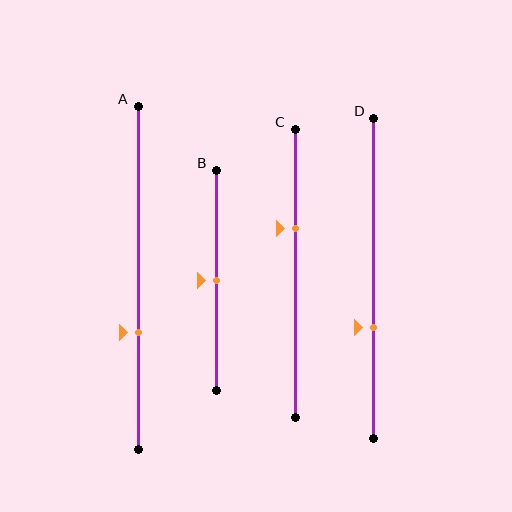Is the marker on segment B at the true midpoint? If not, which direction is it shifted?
Yes, the marker on segment B is at the true midpoint.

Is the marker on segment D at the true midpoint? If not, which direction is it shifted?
No, the marker on segment D is shifted downward by about 15% of the segment length.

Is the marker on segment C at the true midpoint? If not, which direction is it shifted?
No, the marker on segment C is shifted upward by about 16% of the segment length.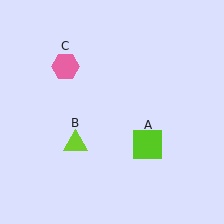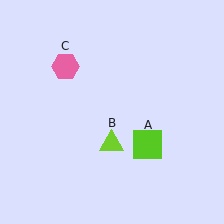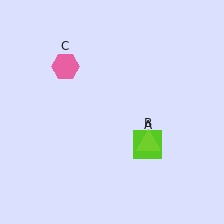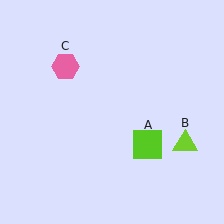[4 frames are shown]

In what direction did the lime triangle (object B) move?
The lime triangle (object B) moved right.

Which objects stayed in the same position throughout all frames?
Lime square (object A) and pink hexagon (object C) remained stationary.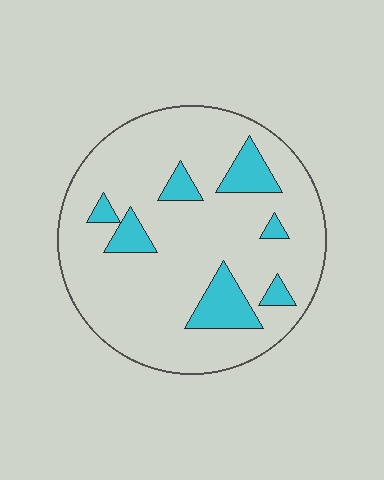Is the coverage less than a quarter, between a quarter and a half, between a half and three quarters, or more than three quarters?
Less than a quarter.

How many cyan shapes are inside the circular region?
7.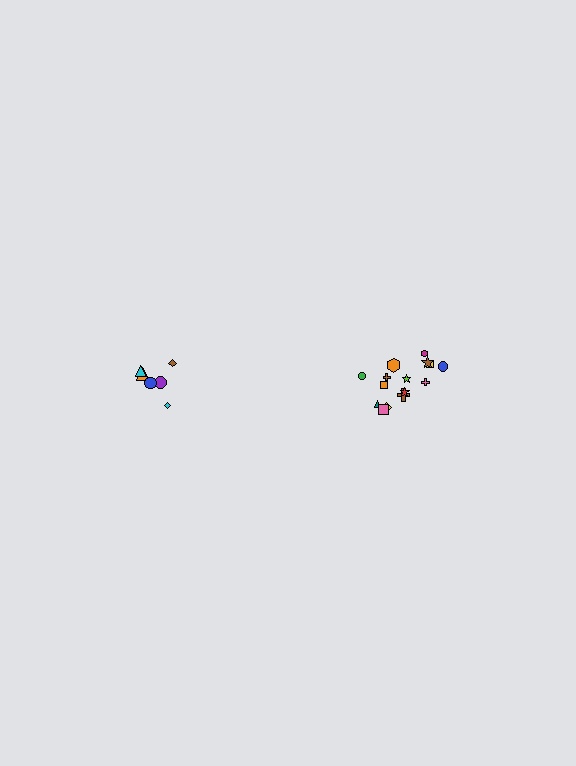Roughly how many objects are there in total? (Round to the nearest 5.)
Roughly 20 objects in total.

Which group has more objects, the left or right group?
The right group.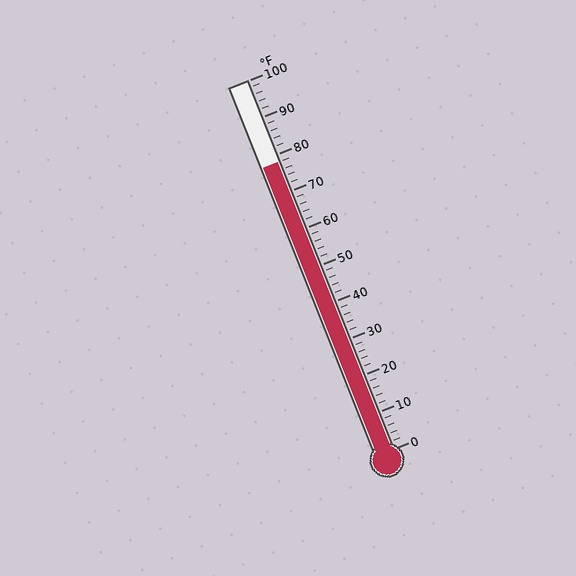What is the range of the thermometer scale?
The thermometer scale ranges from 0°F to 100°F.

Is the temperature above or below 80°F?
The temperature is below 80°F.